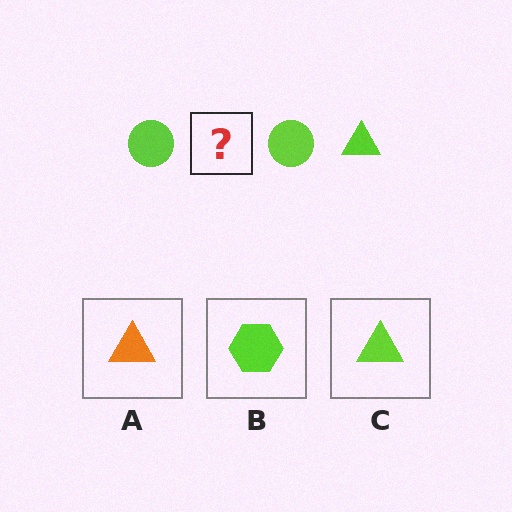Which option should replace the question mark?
Option C.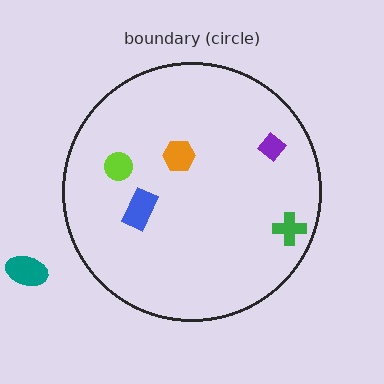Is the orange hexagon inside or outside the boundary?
Inside.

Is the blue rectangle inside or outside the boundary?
Inside.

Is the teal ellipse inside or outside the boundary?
Outside.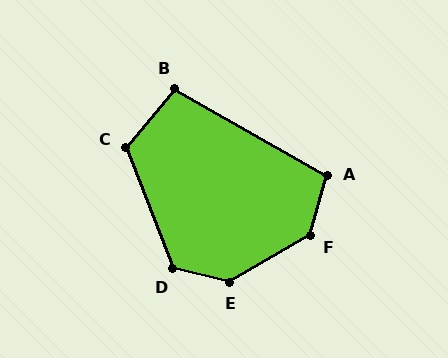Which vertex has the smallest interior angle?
B, at approximately 100 degrees.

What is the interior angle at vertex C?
Approximately 119 degrees (obtuse).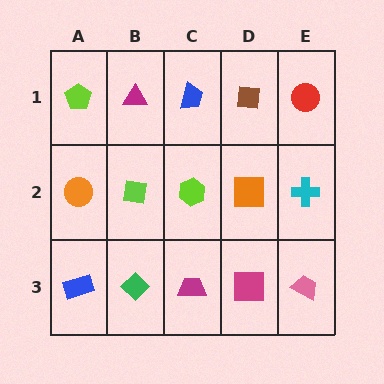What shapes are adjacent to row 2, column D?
A brown square (row 1, column D), a magenta square (row 3, column D), a lime hexagon (row 2, column C), a cyan cross (row 2, column E).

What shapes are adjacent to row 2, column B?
A magenta triangle (row 1, column B), a green diamond (row 3, column B), an orange circle (row 2, column A), a lime hexagon (row 2, column C).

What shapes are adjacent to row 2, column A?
A lime pentagon (row 1, column A), a blue rectangle (row 3, column A), a lime square (row 2, column B).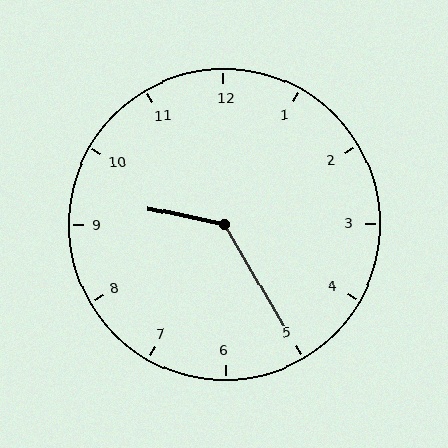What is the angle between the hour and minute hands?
Approximately 132 degrees.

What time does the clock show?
9:25.